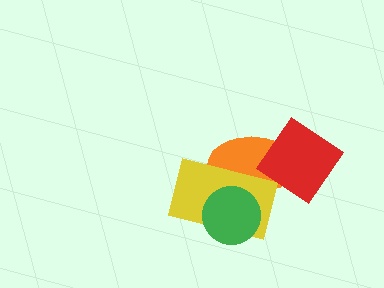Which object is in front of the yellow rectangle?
The green circle is in front of the yellow rectangle.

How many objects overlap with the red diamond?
1 object overlaps with the red diamond.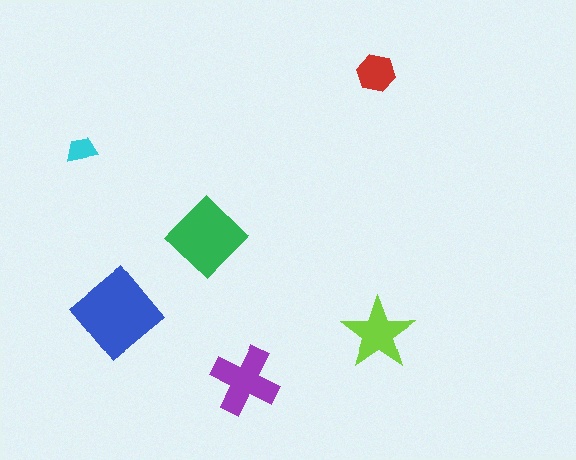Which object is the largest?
The blue diamond.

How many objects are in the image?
There are 6 objects in the image.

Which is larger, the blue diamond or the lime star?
The blue diamond.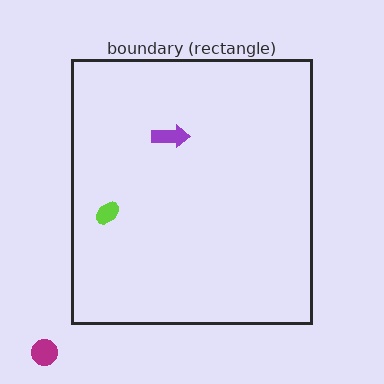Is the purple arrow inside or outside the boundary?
Inside.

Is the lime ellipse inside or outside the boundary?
Inside.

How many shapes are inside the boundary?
2 inside, 1 outside.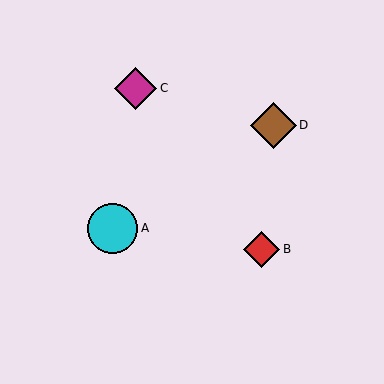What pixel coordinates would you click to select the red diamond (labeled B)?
Click at (262, 249) to select the red diamond B.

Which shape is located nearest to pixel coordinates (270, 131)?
The brown diamond (labeled D) at (273, 125) is nearest to that location.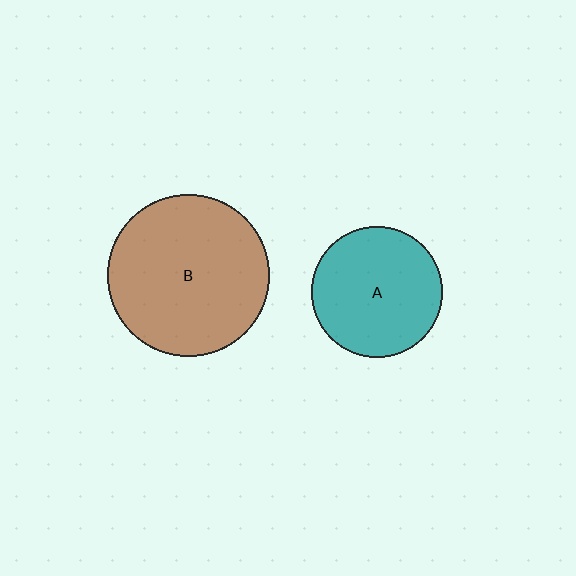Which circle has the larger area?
Circle B (brown).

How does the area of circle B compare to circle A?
Approximately 1.5 times.